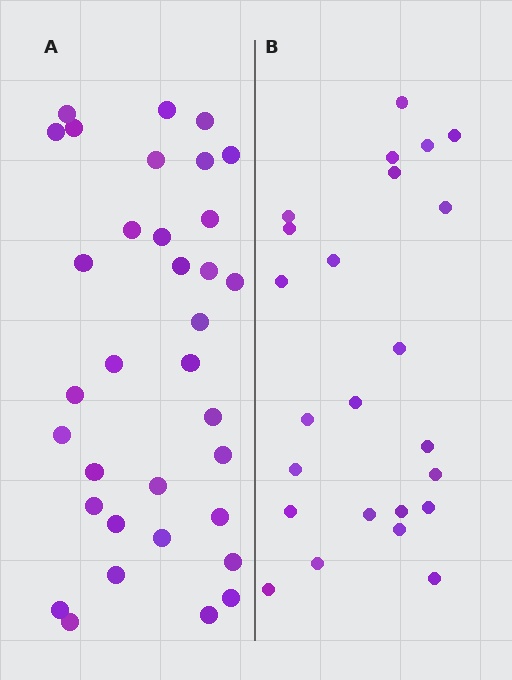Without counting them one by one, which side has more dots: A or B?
Region A (the left region) has more dots.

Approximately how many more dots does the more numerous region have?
Region A has roughly 10 or so more dots than region B.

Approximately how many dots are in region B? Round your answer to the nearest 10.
About 20 dots. (The exact count is 24, which rounds to 20.)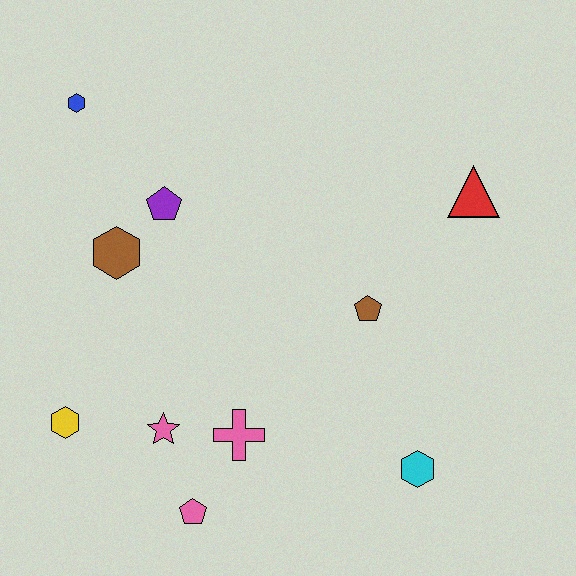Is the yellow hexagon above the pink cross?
Yes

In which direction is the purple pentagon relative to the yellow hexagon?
The purple pentagon is above the yellow hexagon.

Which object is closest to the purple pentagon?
The brown hexagon is closest to the purple pentagon.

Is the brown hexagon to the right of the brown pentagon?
No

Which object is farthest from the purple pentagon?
The cyan hexagon is farthest from the purple pentagon.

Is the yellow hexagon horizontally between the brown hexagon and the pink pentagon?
No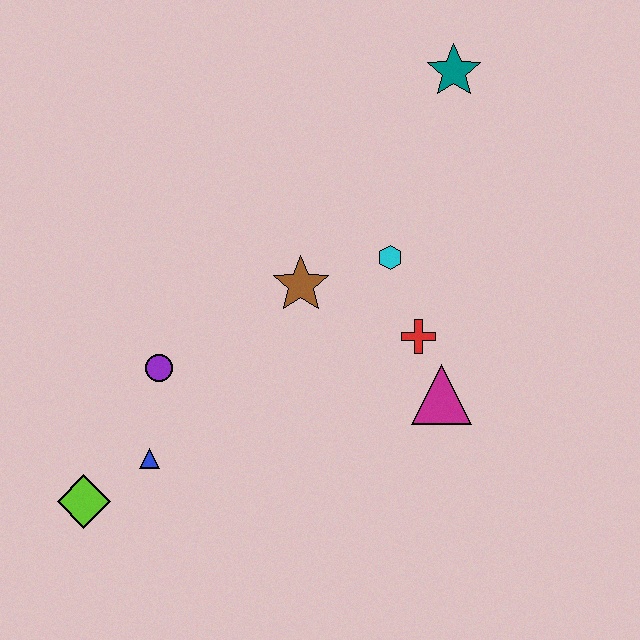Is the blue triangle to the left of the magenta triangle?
Yes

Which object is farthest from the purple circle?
The teal star is farthest from the purple circle.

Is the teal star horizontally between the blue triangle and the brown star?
No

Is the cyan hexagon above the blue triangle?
Yes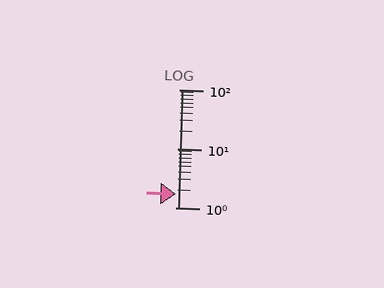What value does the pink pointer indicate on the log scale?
The pointer indicates approximately 1.7.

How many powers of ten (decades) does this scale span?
The scale spans 2 decades, from 1 to 100.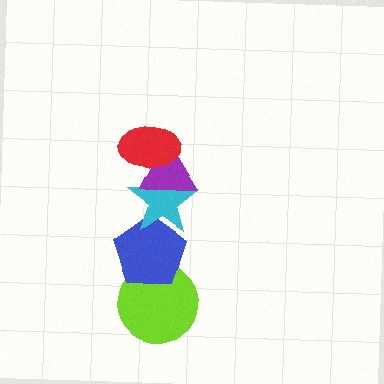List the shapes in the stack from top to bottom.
From top to bottom: the red ellipse, the purple triangle, the cyan star, the blue pentagon, the lime circle.